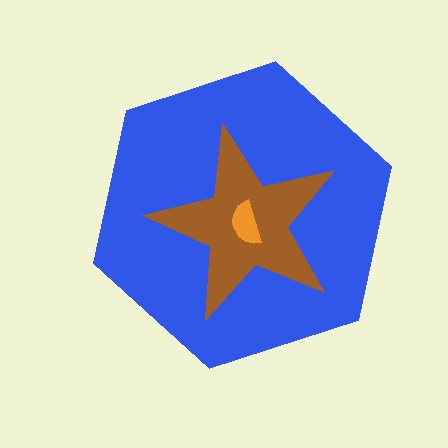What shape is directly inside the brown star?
The orange semicircle.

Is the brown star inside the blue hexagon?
Yes.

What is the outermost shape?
The blue hexagon.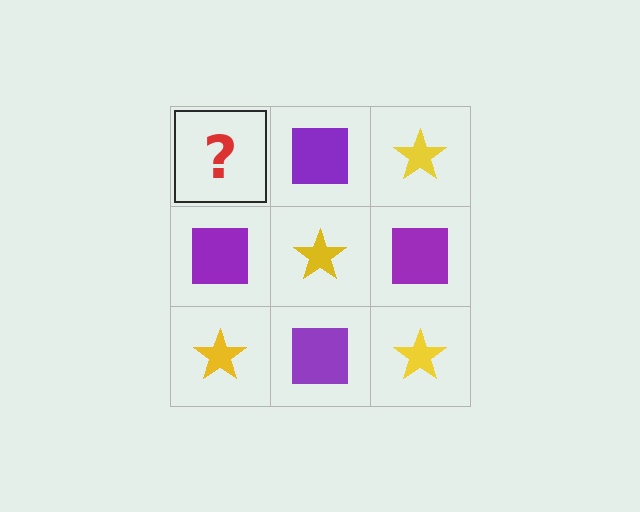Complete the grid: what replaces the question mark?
The question mark should be replaced with a yellow star.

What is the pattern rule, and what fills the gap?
The rule is that it alternates yellow star and purple square in a checkerboard pattern. The gap should be filled with a yellow star.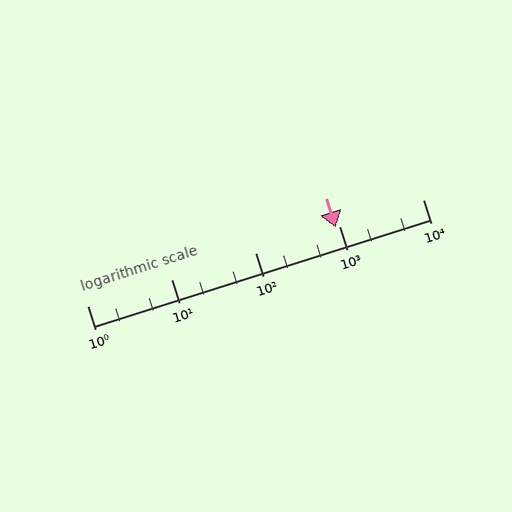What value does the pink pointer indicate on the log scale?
The pointer indicates approximately 910.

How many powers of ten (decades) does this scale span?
The scale spans 4 decades, from 1 to 10000.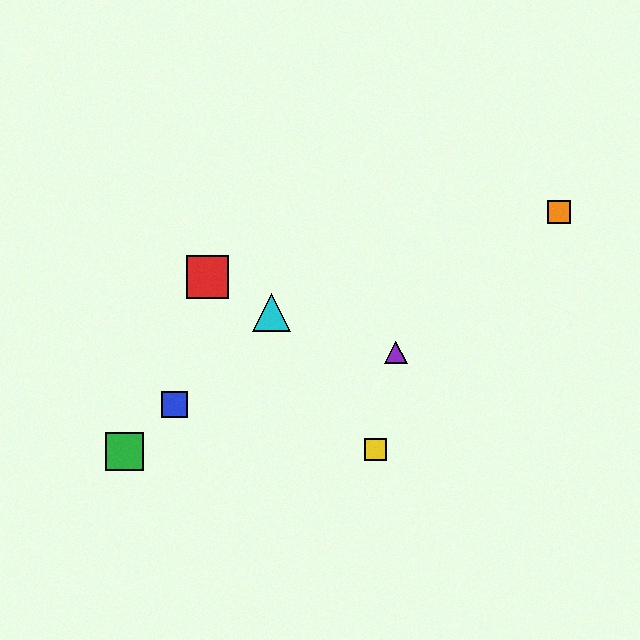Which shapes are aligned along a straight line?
The blue square, the green square, the cyan triangle are aligned along a straight line.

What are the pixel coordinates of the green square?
The green square is at (125, 451).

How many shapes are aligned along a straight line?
3 shapes (the blue square, the green square, the cyan triangle) are aligned along a straight line.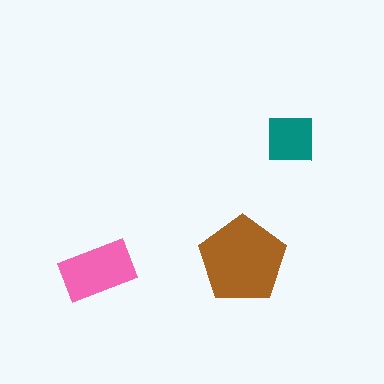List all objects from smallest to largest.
The teal square, the pink rectangle, the brown pentagon.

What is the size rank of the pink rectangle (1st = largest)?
2nd.